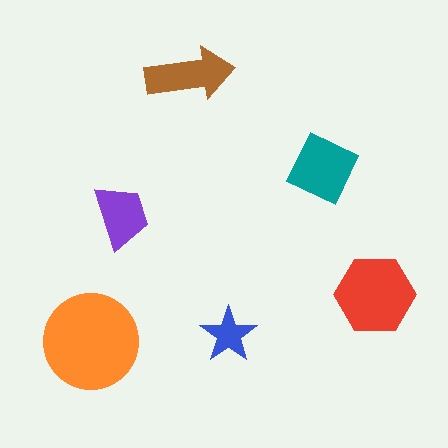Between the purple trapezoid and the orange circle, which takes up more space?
The orange circle.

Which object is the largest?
The orange circle.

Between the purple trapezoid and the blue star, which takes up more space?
The purple trapezoid.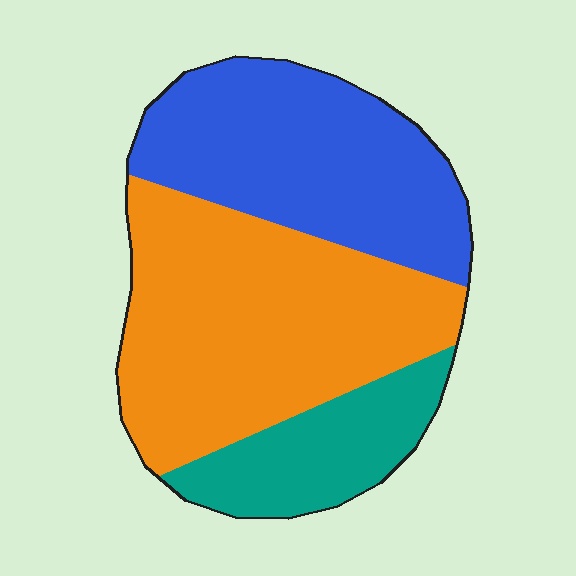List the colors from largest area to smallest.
From largest to smallest: orange, blue, teal.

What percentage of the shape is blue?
Blue covers roughly 35% of the shape.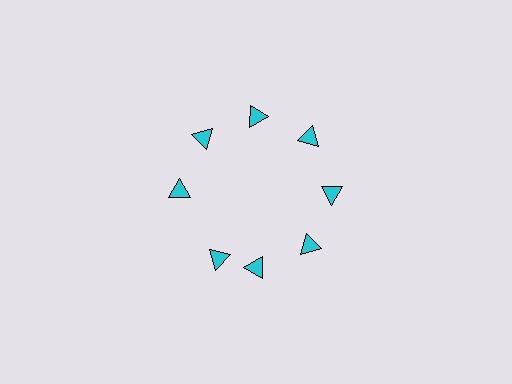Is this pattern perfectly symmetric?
No. The 8 cyan triangles are arranged in a ring, but one element near the 8 o'clock position is rotated out of alignment along the ring, breaking the 8-fold rotational symmetry.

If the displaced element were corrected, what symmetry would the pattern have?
It would have 8-fold rotational symmetry — the pattern would map onto itself every 45 degrees.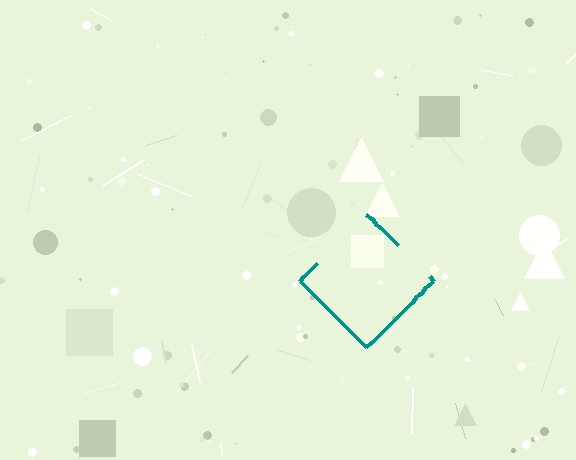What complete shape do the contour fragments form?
The contour fragments form a diamond.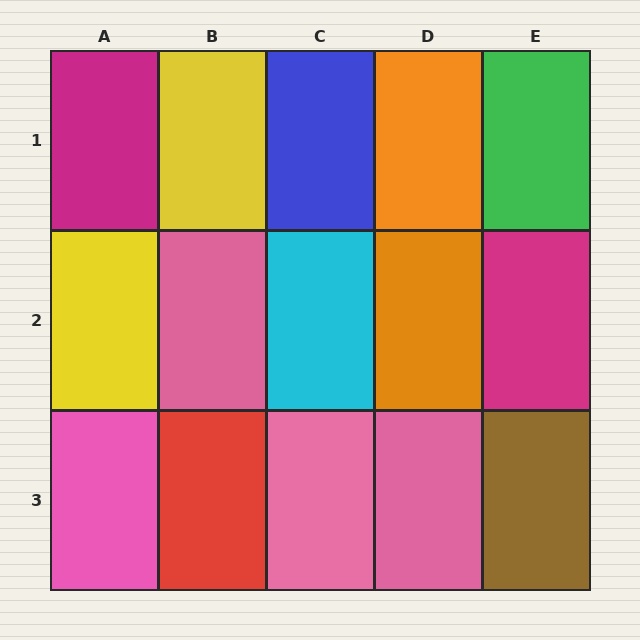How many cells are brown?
1 cell is brown.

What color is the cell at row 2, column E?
Magenta.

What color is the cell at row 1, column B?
Yellow.